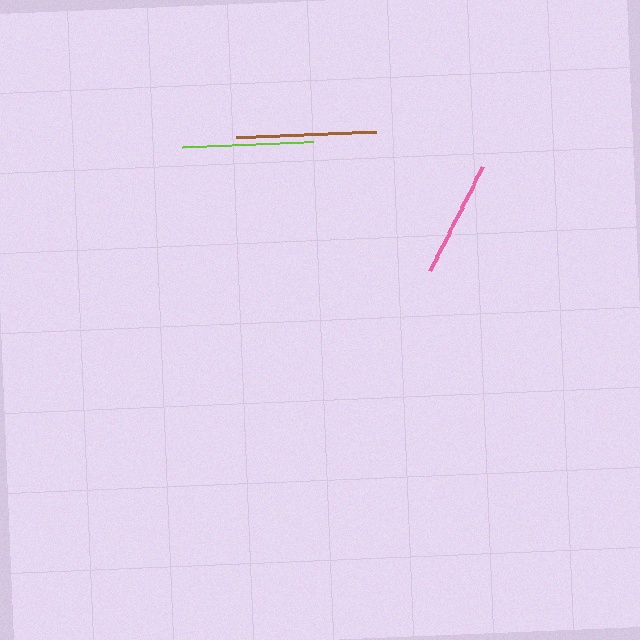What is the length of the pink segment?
The pink segment is approximately 117 pixels long.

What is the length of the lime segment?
The lime segment is approximately 132 pixels long.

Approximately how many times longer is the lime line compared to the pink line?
The lime line is approximately 1.1 times the length of the pink line.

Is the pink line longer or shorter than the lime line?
The lime line is longer than the pink line.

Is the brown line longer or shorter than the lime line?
The brown line is longer than the lime line.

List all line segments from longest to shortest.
From longest to shortest: brown, lime, pink.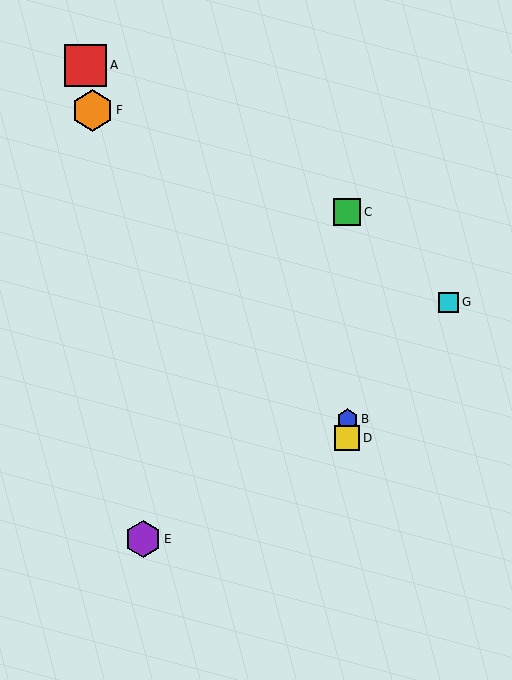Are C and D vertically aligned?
Yes, both are at x≈347.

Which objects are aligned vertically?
Objects B, C, D are aligned vertically.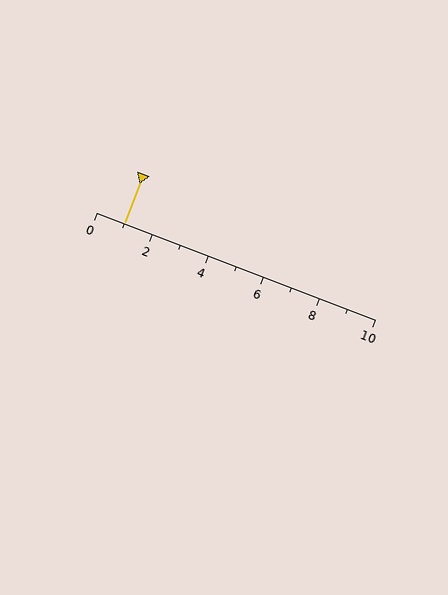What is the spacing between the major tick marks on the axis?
The major ticks are spaced 2 apart.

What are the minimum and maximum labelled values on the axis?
The axis runs from 0 to 10.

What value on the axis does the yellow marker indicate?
The marker indicates approximately 1.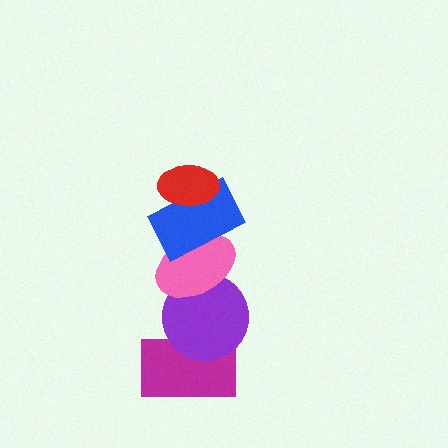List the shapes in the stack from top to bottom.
From top to bottom: the red ellipse, the blue rectangle, the pink ellipse, the purple circle, the magenta rectangle.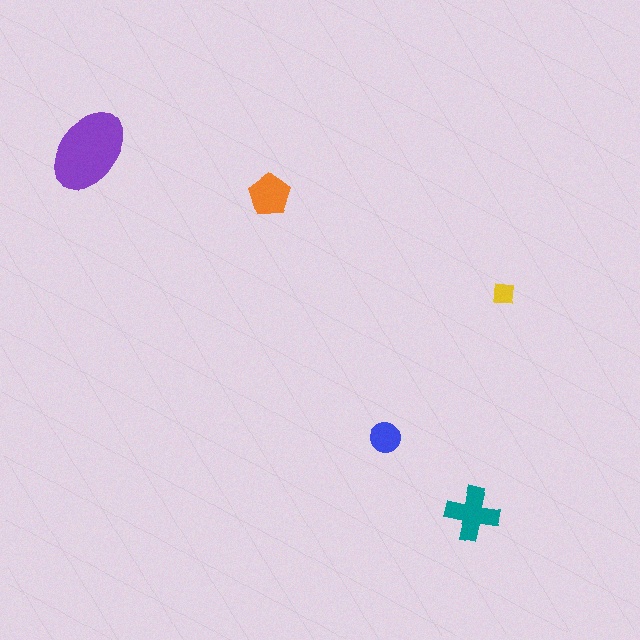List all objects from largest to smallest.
The purple ellipse, the teal cross, the orange pentagon, the blue circle, the yellow square.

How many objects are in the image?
There are 5 objects in the image.